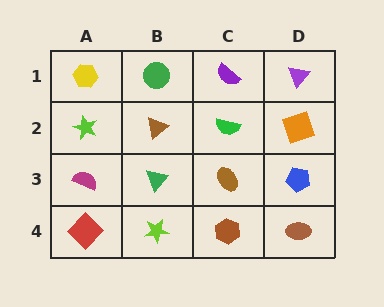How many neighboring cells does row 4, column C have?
3.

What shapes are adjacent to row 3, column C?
A green semicircle (row 2, column C), a brown hexagon (row 4, column C), a green triangle (row 3, column B), a blue pentagon (row 3, column D).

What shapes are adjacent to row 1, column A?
A lime star (row 2, column A), a green circle (row 1, column B).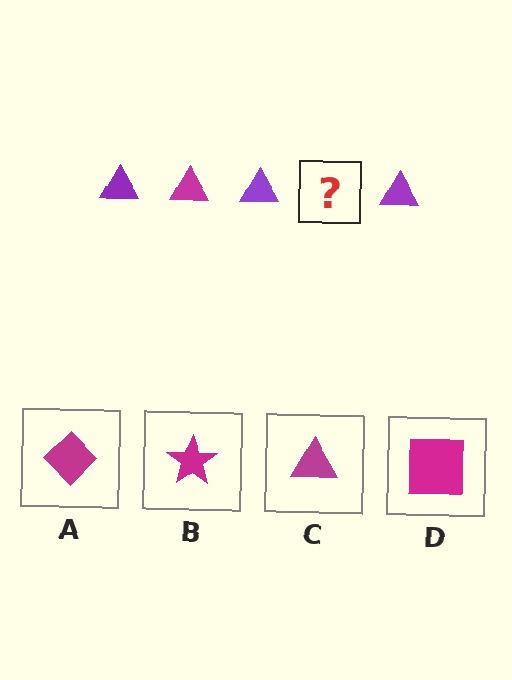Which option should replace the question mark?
Option C.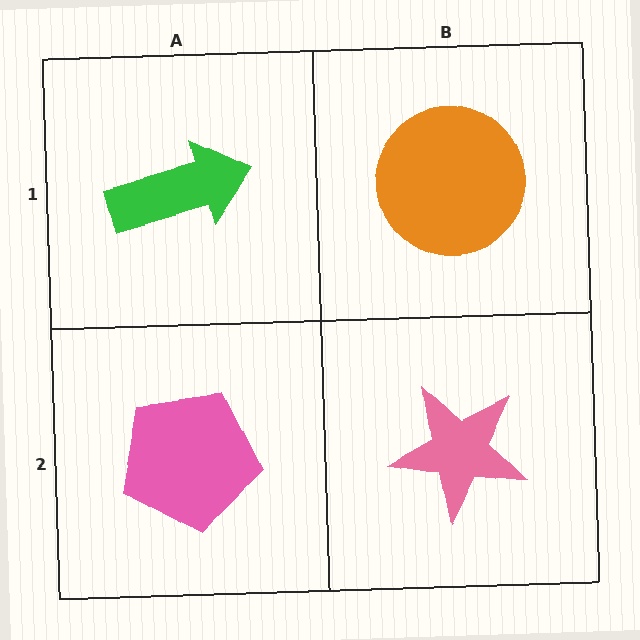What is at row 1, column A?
A green arrow.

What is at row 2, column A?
A pink pentagon.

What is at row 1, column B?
An orange circle.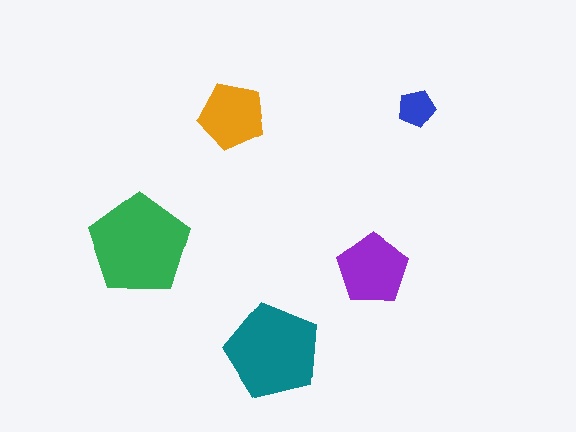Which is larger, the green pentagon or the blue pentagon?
The green one.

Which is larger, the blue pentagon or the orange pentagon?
The orange one.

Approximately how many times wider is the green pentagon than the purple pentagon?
About 1.5 times wider.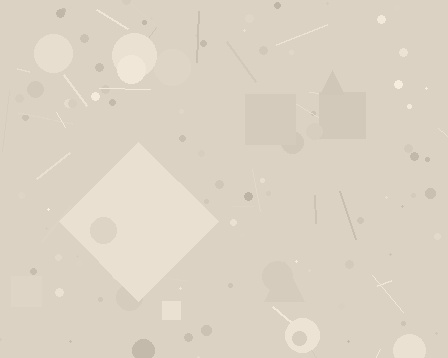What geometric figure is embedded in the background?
A diamond is embedded in the background.